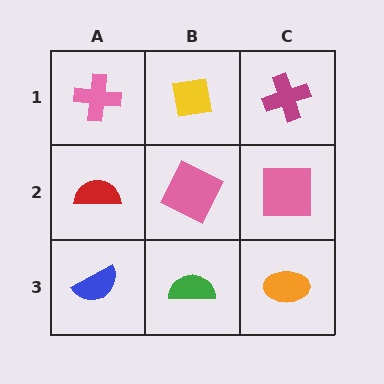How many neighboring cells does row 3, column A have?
2.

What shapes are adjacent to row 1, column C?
A pink square (row 2, column C), a yellow square (row 1, column B).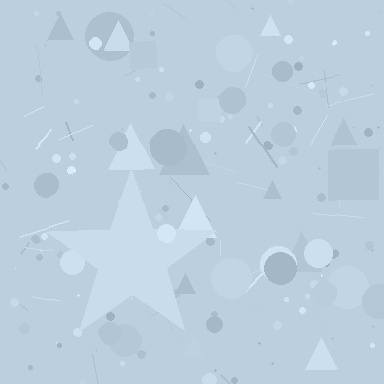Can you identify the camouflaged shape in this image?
The camouflaged shape is a star.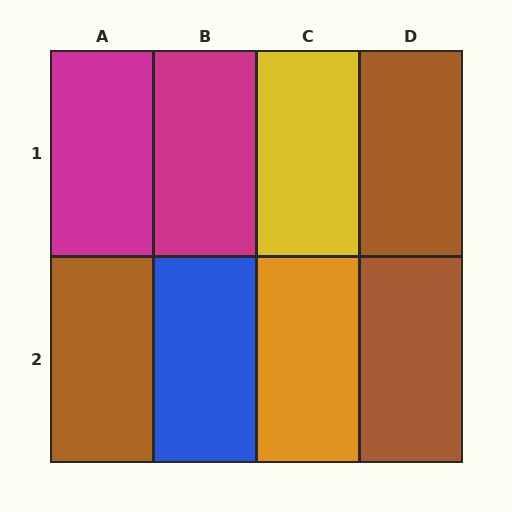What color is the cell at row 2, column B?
Blue.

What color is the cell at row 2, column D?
Brown.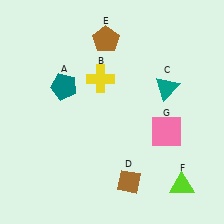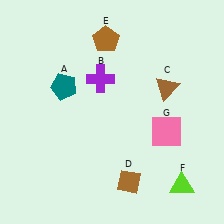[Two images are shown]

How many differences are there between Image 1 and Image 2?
There are 2 differences between the two images.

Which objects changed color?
B changed from yellow to purple. C changed from teal to brown.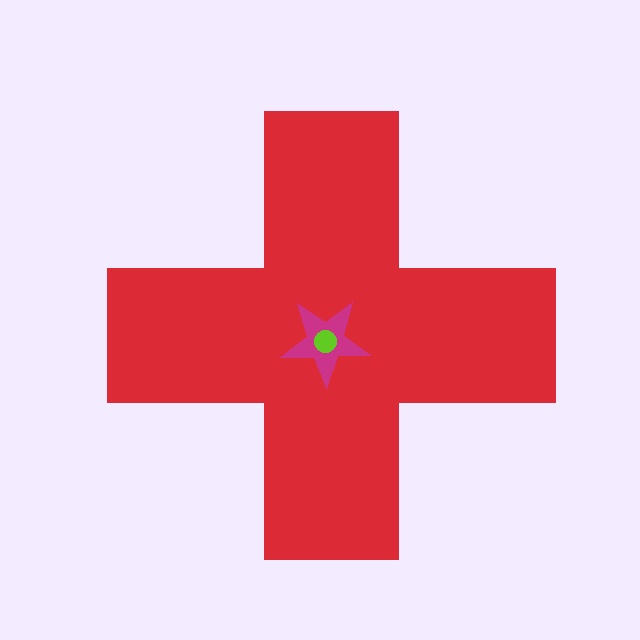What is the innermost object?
The lime circle.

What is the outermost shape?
The red cross.